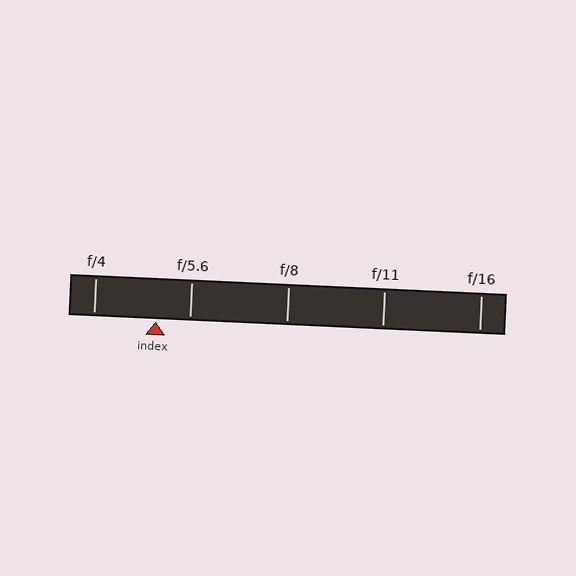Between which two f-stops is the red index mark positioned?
The index mark is between f/4 and f/5.6.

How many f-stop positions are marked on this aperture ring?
There are 5 f-stop positions marked.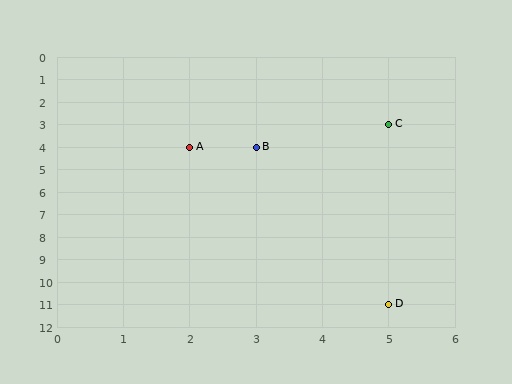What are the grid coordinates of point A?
Point A is at grid coordinates (2, 4).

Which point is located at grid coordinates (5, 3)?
Point C is at (5, 3).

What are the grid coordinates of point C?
Point C is at grid coordinates (5, 3).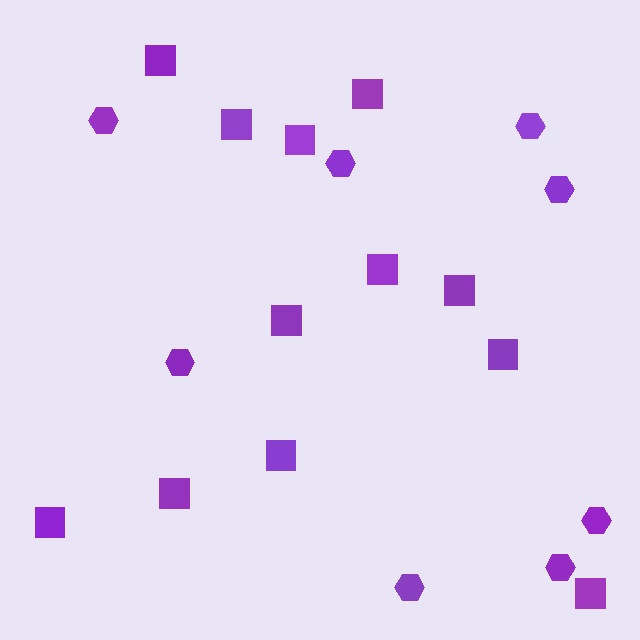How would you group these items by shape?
There are 2 groups: one group of hexagons (8) and one group of squares (12).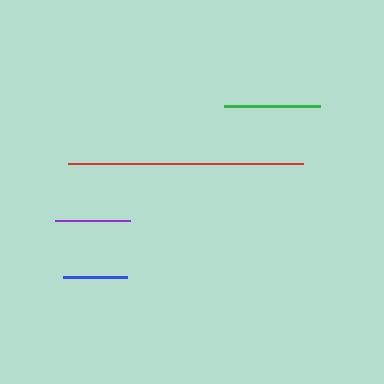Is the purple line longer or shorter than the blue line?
The purple line is longer than the blue line.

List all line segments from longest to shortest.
From longest to shortest: red, green, purple, blue.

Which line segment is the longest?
The red line is the longest at approximately 234 pixels.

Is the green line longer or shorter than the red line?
The red line is longer than the green line.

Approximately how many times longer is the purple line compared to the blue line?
The purple line is approximately 1.2 times the length of the blue line.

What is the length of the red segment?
The red segment is approximately 234 pixels long.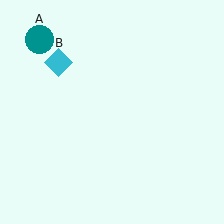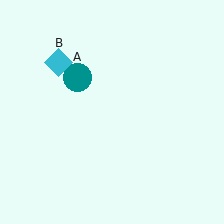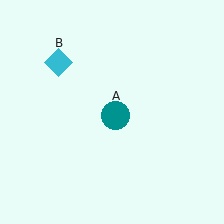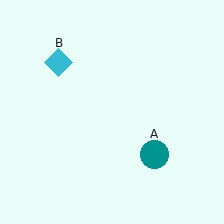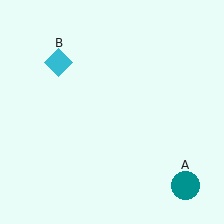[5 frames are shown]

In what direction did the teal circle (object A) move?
The teal circle (object A) moved down and to the right.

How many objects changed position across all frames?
1 object changed position: teal circle (object A).